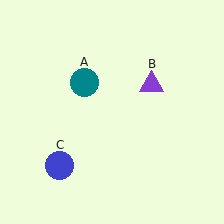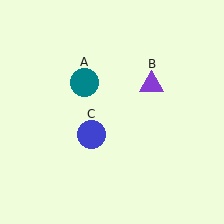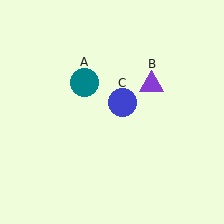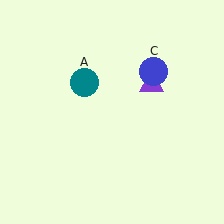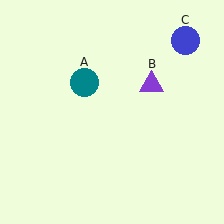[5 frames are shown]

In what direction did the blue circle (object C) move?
The blue circle (object C) moved up and to the right.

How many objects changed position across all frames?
1 object changed position: blue circle (object C).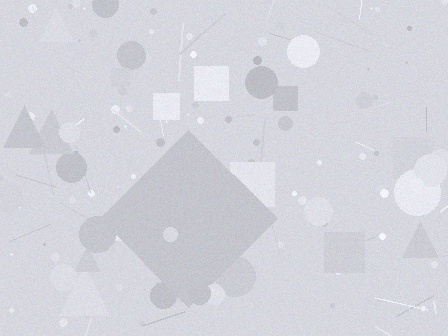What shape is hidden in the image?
A diamond is hidden in the image.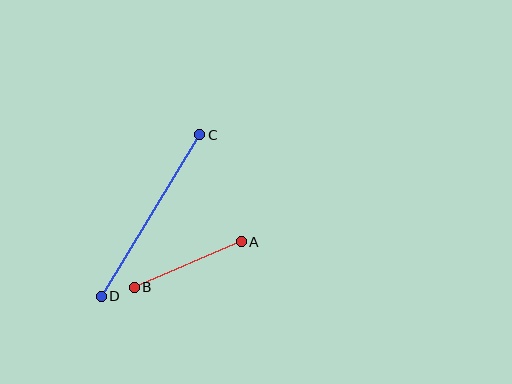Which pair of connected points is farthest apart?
Points C and D are farthest apart.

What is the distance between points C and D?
The distance is approximately 189 pixels.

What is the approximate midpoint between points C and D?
The midpoint is at approximately (150, 216) pixels.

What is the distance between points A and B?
The distance is approximately 116 pixels.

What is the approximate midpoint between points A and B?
The midpoint is at approximately (188, 265) pixels.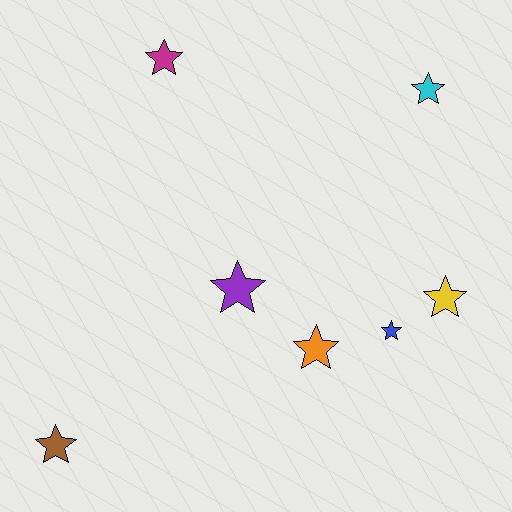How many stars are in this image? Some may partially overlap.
There are 7 stars.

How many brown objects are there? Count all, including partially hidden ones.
There is 1 brown object.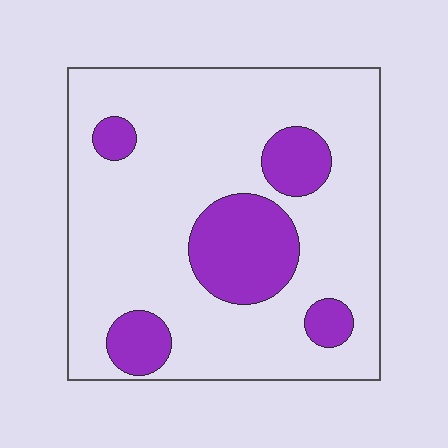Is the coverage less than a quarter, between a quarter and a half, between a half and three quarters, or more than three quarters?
Less than a quarter.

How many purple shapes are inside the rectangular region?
5.